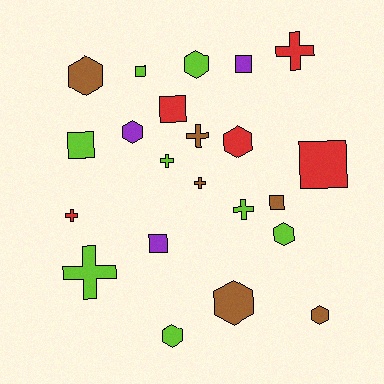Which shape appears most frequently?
Hexagon, with 8 objects.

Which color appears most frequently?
Lime, with 8 objects.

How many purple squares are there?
There are 2 purple squares.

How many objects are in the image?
There are 22 objects.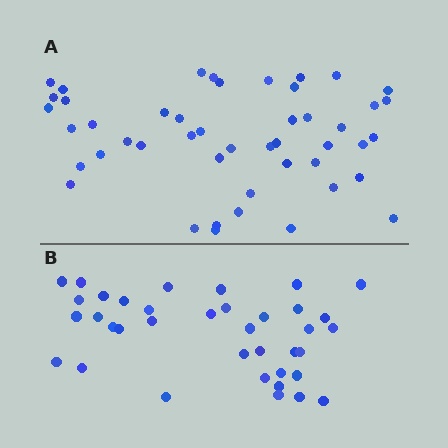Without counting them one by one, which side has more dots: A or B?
Region A (the top region) has more dots.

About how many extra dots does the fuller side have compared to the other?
Region A has roughly 10 or so more dots than region B.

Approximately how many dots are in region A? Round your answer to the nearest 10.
About 50 dots. (The exact count is 47, which rounds to 50.)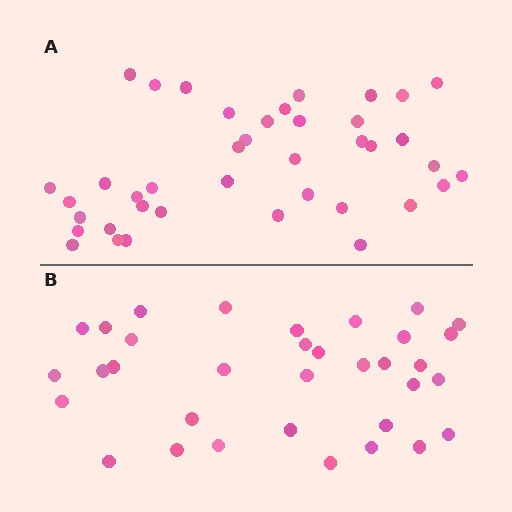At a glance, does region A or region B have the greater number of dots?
Region A (the top region) has more dots.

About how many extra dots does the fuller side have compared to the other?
Region A has about 6 more dots than region B.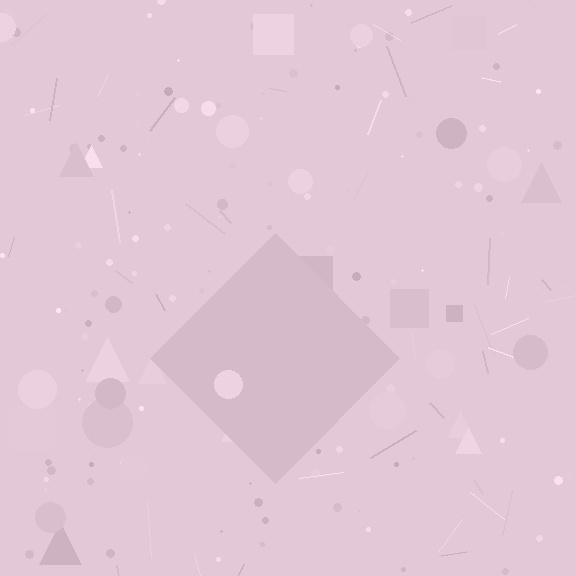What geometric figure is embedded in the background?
A diamond is embedded in the background.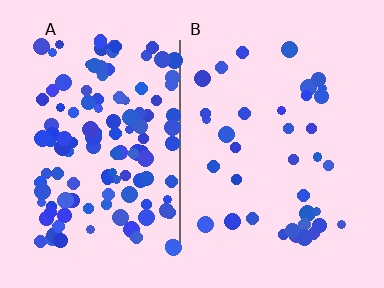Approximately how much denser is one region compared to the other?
Approximately 3.3× — region A over region B.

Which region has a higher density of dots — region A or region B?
A (the left).